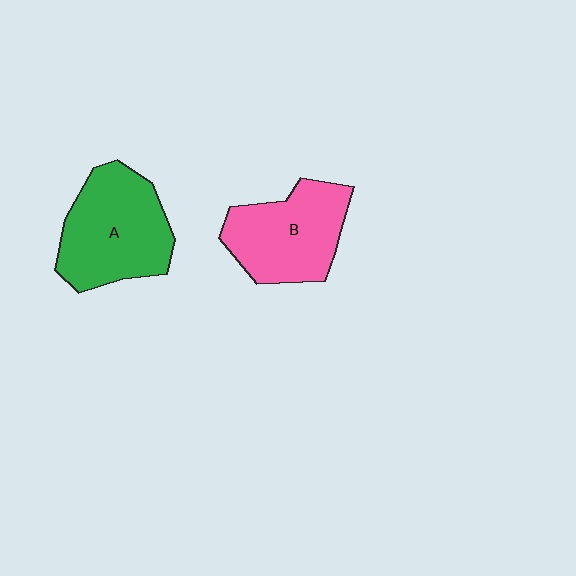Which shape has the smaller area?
Shape B (pink).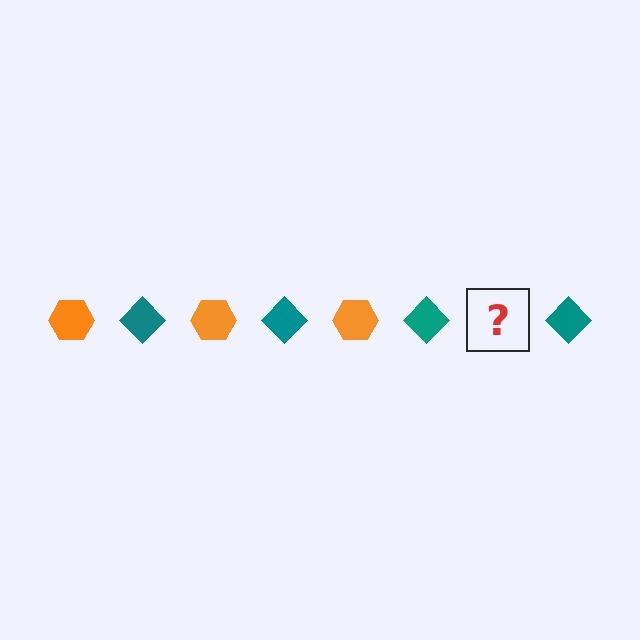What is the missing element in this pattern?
The missing element is an orange hexagon.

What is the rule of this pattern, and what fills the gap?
The rule is that the pattern alternates between orange hexagon and teal diamond. The gap should be filled with an orange hexagon.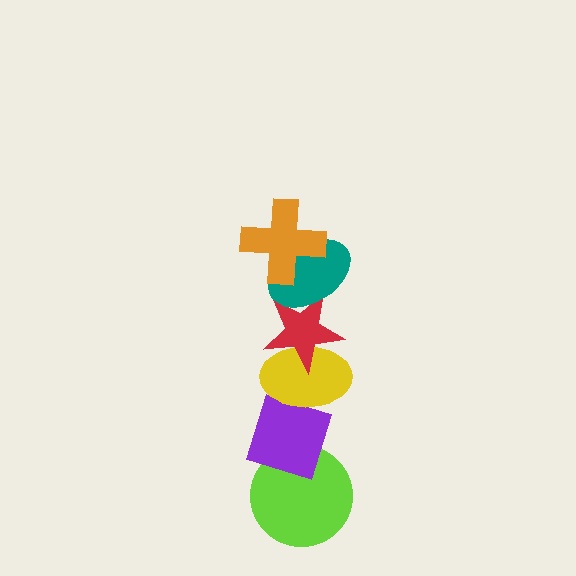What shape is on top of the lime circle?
The purple diamond is on top of the lime circle.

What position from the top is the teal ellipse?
The teal ellipse is 2nd from the top.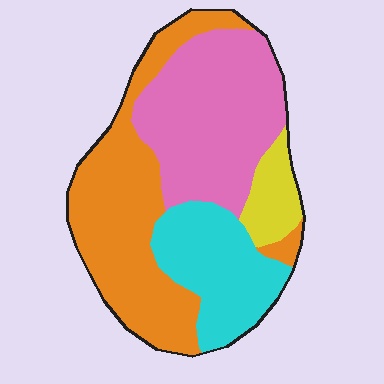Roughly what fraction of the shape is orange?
Orange covers roughly 35% of the shape.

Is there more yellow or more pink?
Pink.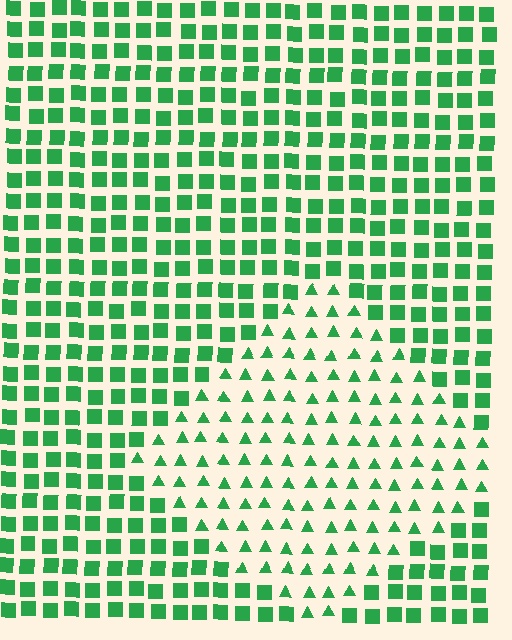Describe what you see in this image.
The image is filled with small green elements arranged in a uniform grid. A diamond-shaped region contains triangles, while the surrounding area contains squares. The boundary is defined purely by the change in element shape.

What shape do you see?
I see a diamond.